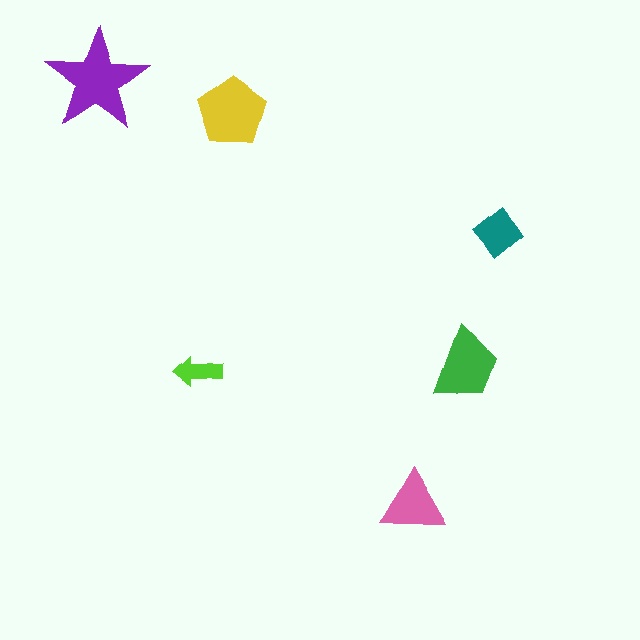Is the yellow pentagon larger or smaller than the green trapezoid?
Larger.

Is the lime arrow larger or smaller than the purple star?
Smaller.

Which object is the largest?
The purple star.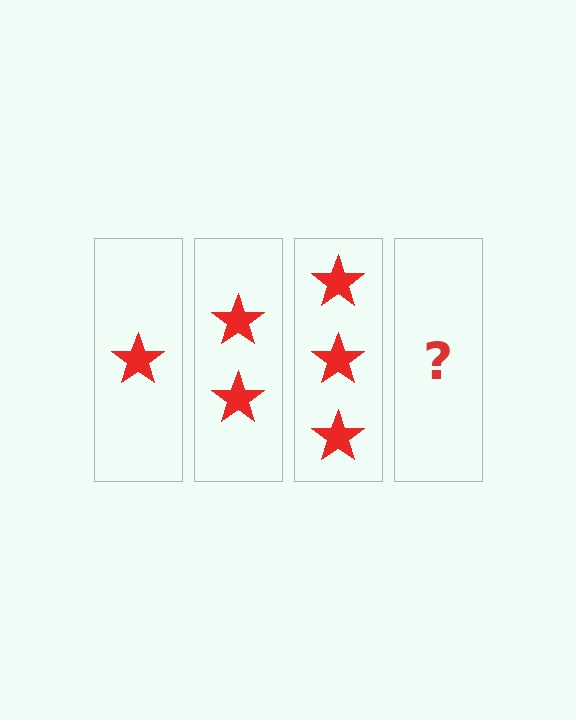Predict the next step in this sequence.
The next step is 4 stars.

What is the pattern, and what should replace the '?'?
The pattern is that each step adds one more star. The '?' should be 4 stars.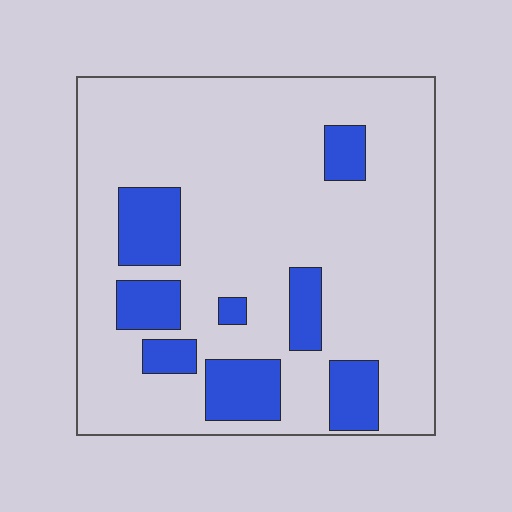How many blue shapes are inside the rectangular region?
8.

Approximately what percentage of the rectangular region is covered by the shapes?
Approximately 20%.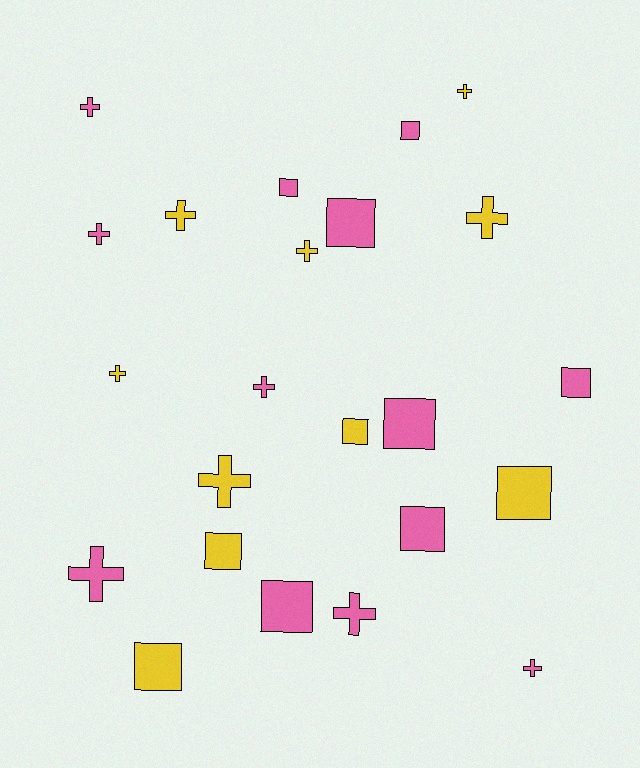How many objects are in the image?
There are 23 objects.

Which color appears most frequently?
Pink, with 13 objects.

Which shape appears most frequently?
Cross, with 12 objects.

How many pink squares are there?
There are 7 pink squares.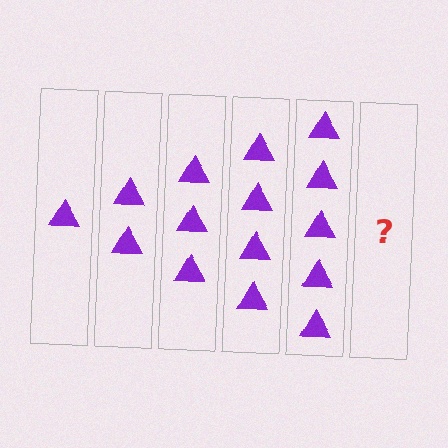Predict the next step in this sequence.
The next step is 6 triangles.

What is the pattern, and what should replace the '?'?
The pattern is that each step adds one more triangle. The '?' should be 6 triangles.